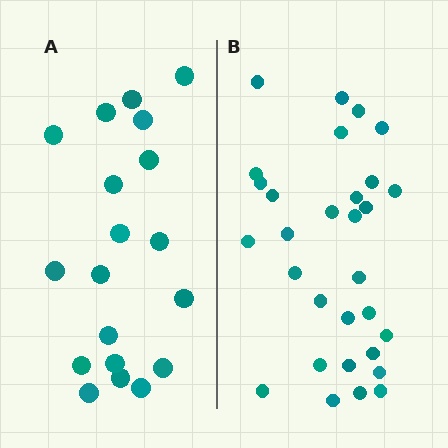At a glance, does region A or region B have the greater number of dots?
Region B (the right region) has more dots.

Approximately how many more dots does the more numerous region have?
Region B has roughly 12 or so more dots than region A.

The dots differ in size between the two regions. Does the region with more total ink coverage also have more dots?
No. Region A has more total ink coverage because its dots are larger, but region B actually contains more individual dots. Total area can be misleading — the number of items is what matters here.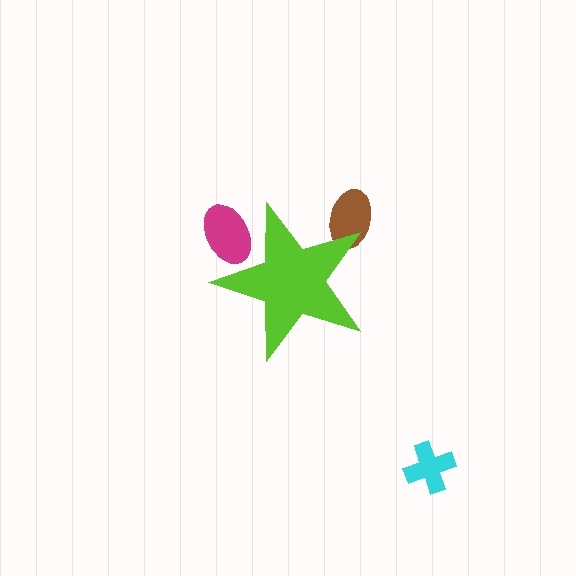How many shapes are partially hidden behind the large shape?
2 shapes are partially hidden.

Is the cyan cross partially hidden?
No, the cyan cross is fully visible.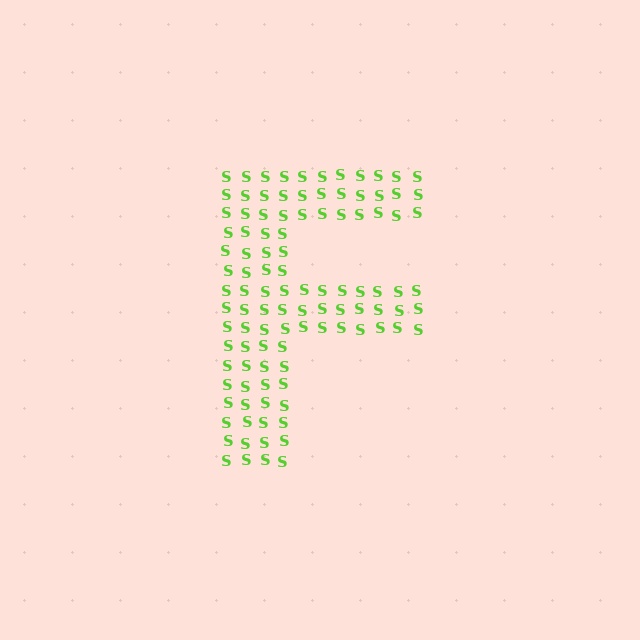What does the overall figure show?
The overall figure shows the letter F.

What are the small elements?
The small elements are letter S's.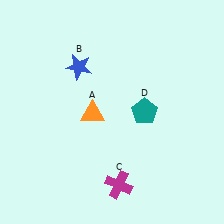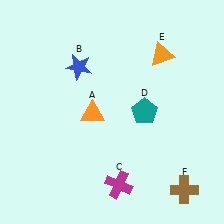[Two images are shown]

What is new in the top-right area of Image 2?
An orange triangle (E) was added in the top-right area of Image 2.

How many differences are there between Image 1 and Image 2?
There are 2 differences between the two images.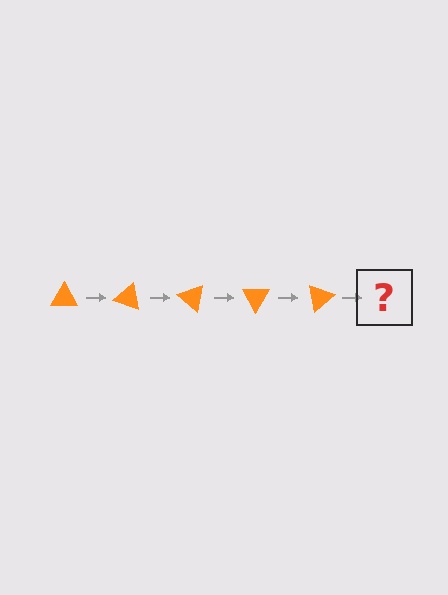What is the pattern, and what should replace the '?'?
The pattern is that the triangle rotates 20 degrees each step. The '?' should be an orange triangle rotated 100 degrees.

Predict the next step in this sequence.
The next step is an orange triangle rotated 100 degrees.